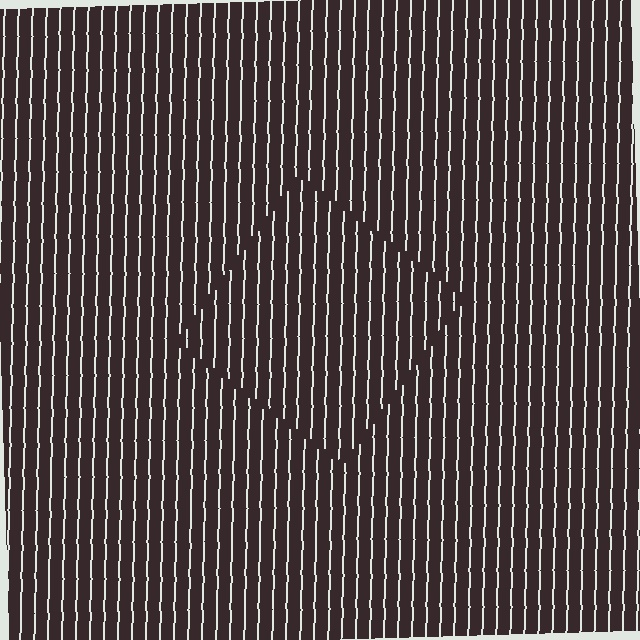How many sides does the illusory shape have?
4 sides — the line-ends trace a square.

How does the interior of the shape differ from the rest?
The interior of the shape contains the same grating, shifted by half a period — the contour is defined by the phase discontinuity where line-ends from the inner and outer gratings abut.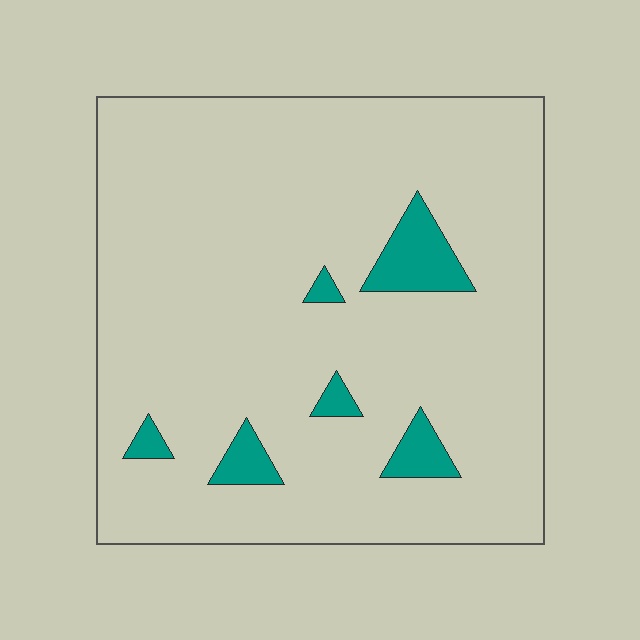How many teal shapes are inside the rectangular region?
6.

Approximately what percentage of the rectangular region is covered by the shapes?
Approximately 10%.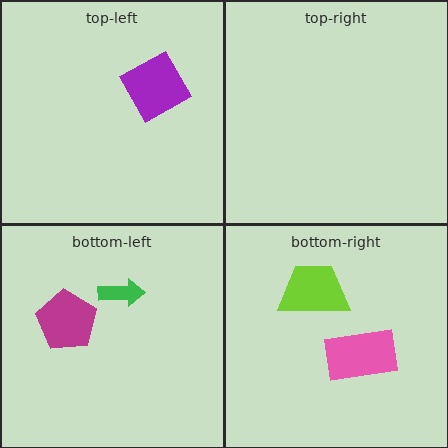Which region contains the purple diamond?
The top-left region.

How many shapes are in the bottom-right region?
2.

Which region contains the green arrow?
The bottom-left region.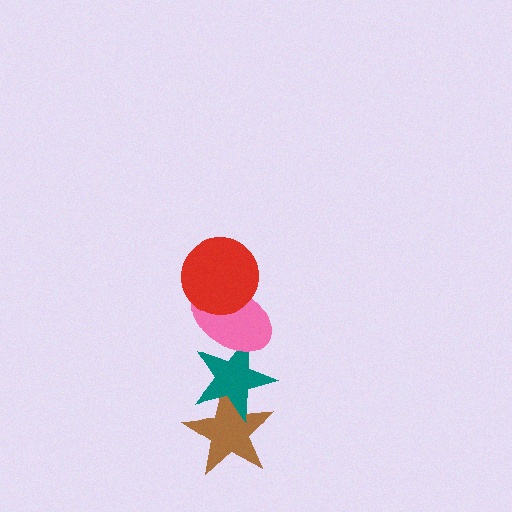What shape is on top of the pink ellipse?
The red circle is on top of the pink ellipse.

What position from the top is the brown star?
The brown star is 4th from the top.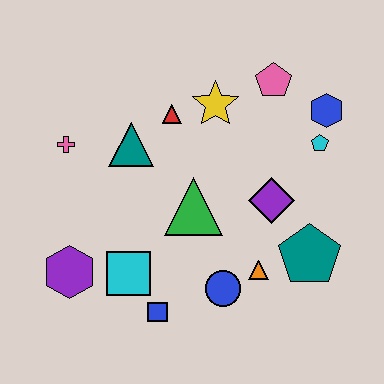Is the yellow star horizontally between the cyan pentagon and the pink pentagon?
No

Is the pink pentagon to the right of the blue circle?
Yes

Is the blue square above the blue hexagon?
No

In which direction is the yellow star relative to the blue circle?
The yellow star is above the blue circle.